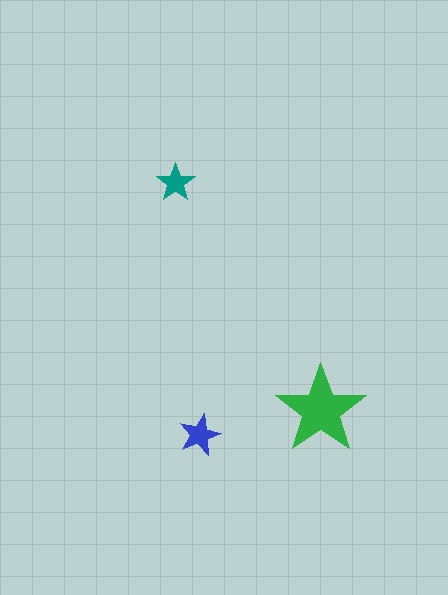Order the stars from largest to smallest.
the green one, the blue one, the teal one.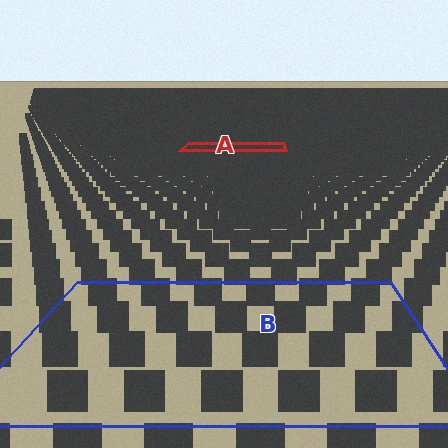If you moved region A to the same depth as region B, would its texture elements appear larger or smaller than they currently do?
They would appear larger. At a closer depth, the same texture elements are projected at a bigger on-screen size.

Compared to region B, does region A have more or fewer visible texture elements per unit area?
Region A has more texture elements per unit area — they are packed more densely because it is farther away.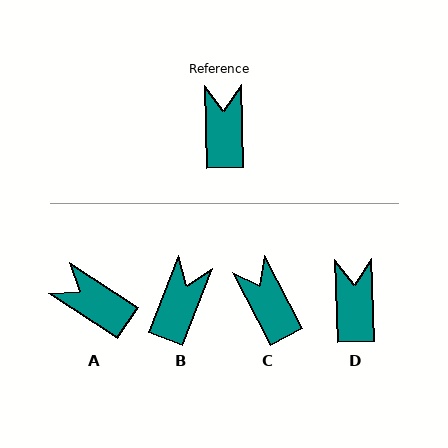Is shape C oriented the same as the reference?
No, it is off by about 26 degrees.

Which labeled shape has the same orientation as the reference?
D.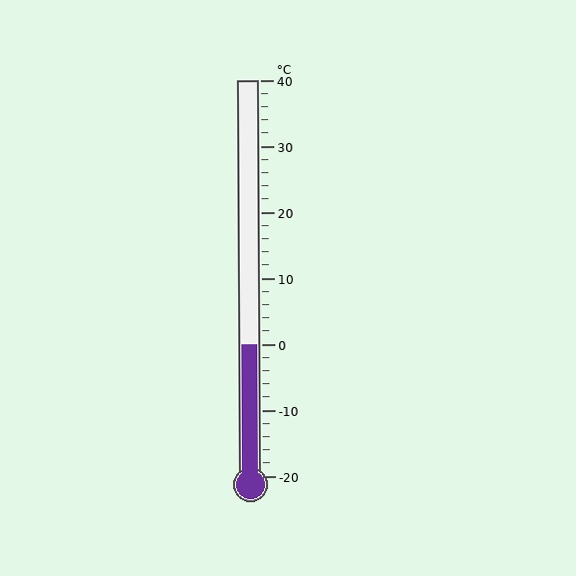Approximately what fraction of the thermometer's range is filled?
The thermometer is filled to approximately 35% of its range.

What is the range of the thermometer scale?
The thermometer scale ranges from -20°C to 40°C.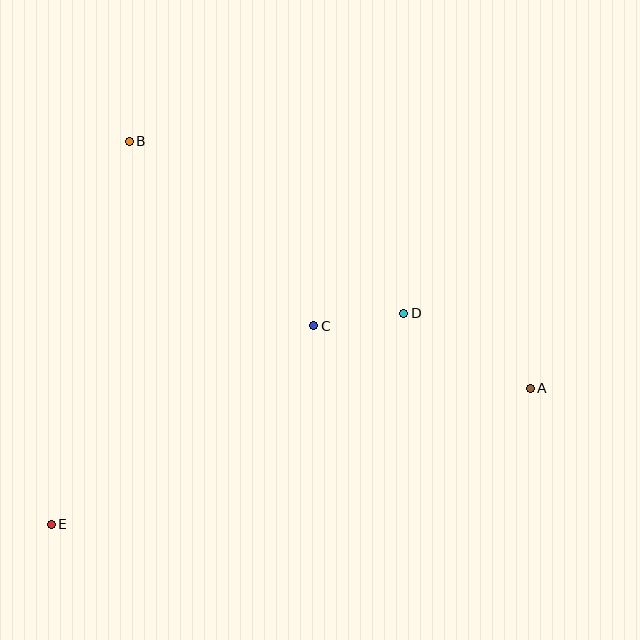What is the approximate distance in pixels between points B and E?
The distance between B and E is approximately 391 pixels.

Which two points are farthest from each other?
Points A and E are farthest from each other.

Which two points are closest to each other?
Points C and D are closest to each other.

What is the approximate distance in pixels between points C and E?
The distance between C and E is approximately 329 pixels.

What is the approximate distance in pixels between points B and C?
The distance between B and C is approximately 261 pixels.